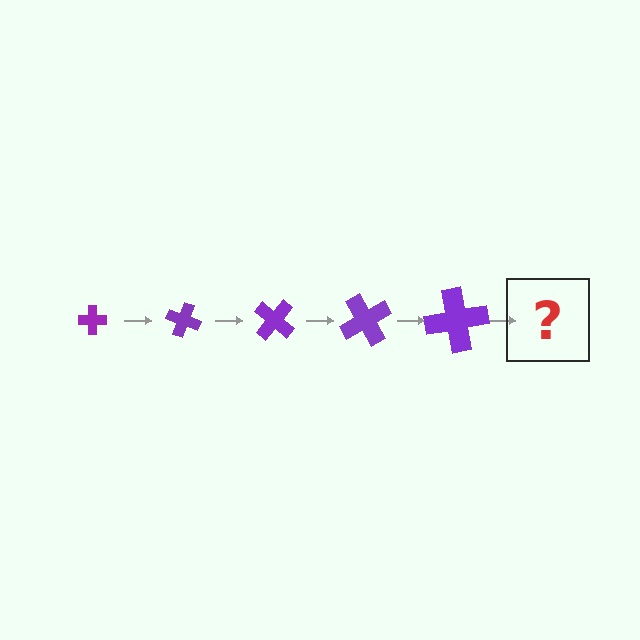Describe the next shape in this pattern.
It should be a cross, larger than the previous one and rotated 100 degrees from the start.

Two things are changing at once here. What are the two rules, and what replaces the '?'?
The two rules are that the cross grows larger each step and it rotates 20 degrees each step. The '?' should be a cross, larger than the previous one and rotated 100 degrees from the start.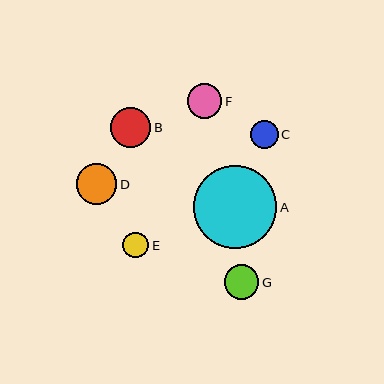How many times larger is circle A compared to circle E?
Circle A is approximately 3.2 times the size of circle E.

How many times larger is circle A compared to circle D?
Circle A is approximately 2.0 times the size of circle D.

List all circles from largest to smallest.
From largest to smallest: A, B, D, G, F, C, E.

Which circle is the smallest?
Circle E is the smallest with a size of approximately 26 pixels.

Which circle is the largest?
Circle A is the largest with a size of approximately 83 pixels.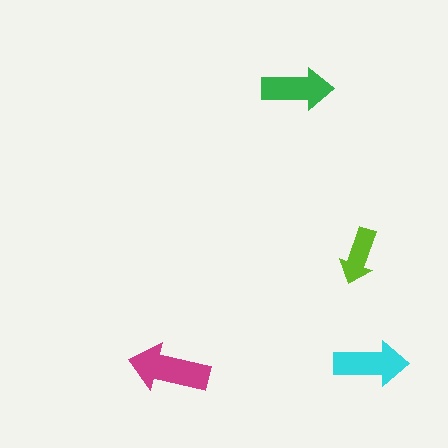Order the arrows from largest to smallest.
the magenta one, the cyan one, the green one, the lime one.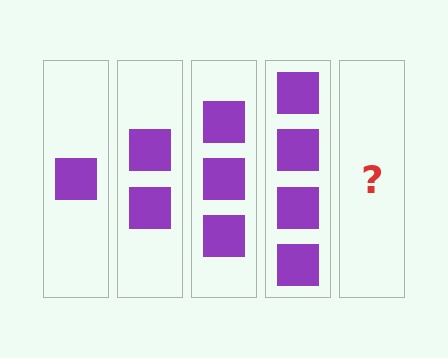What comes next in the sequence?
The next element should be 5 squares.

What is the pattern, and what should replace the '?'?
The pattern is that each step adds one more square. The '?' should be 5 squares.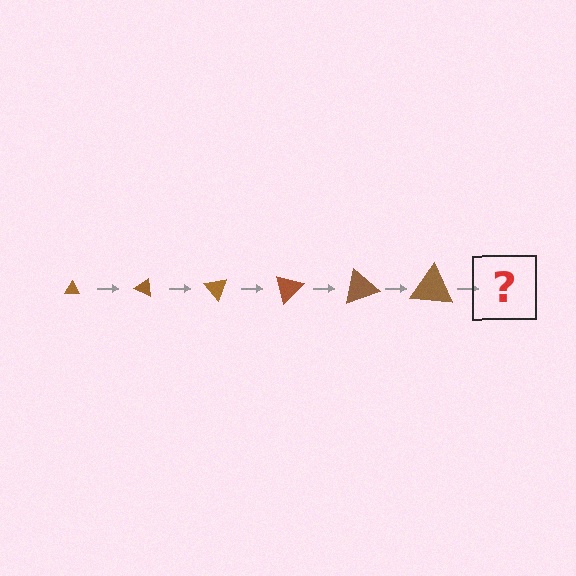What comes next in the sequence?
The next element should be a triangle, larger than the previous one and rotated 150 degrees from the start.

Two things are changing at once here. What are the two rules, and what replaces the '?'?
The two rules are that the triangle grows larger each step and it rotates 25 degrees each step. The '?' should be a triangle, larger than the previous one and rotated 150 degrees from the start.